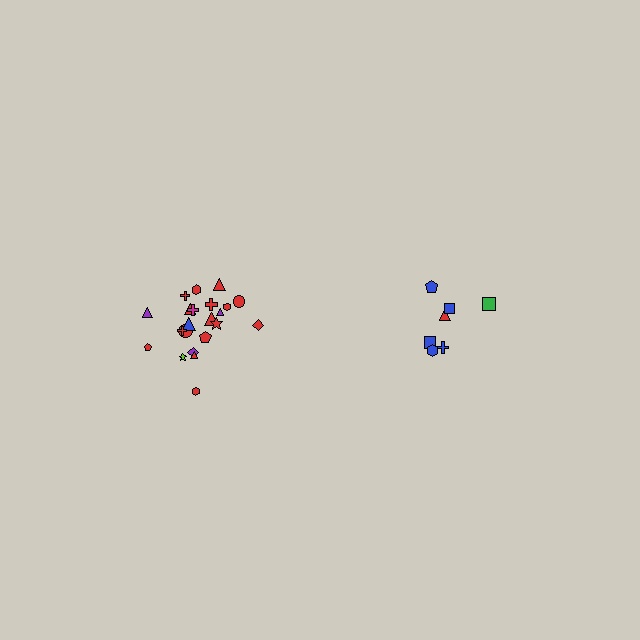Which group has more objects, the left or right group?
The left group.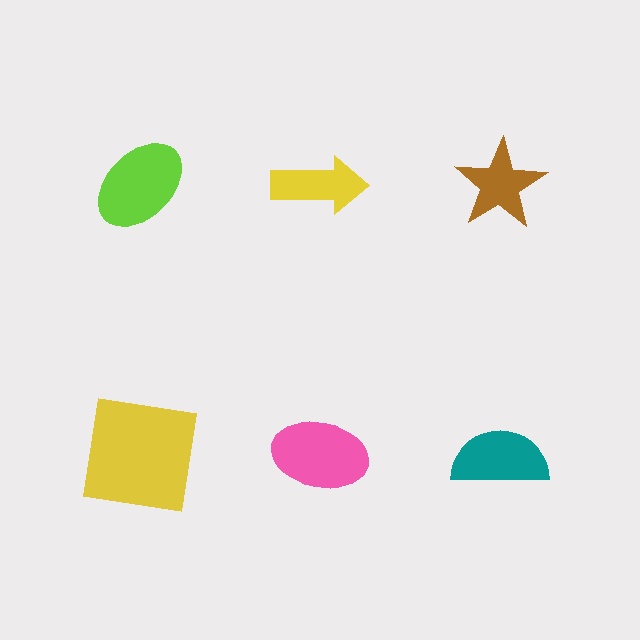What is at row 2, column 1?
A yellow square.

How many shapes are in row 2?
3 shapes.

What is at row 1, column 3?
A brown star.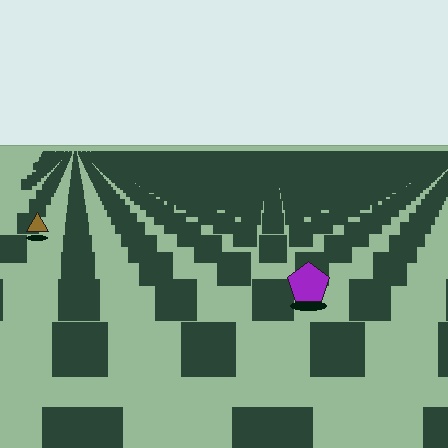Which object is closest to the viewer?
The purple pentagon is closest. The texture marks near it are larger and more spread out.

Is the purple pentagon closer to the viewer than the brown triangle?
Yes. The purple pentagon is closer — you can tell from the texture gradient: the ground texture is coarser near it.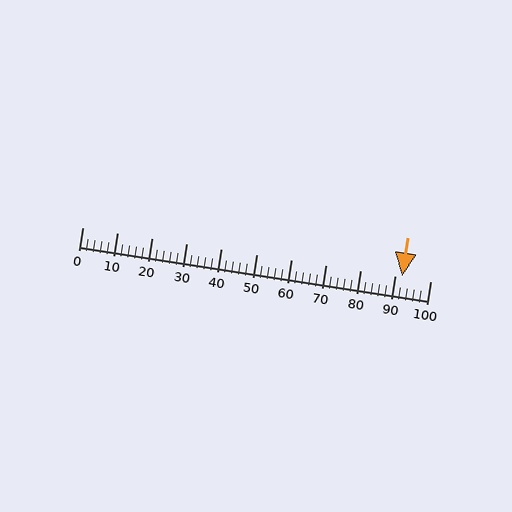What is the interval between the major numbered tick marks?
The major tick marks are spaced 10 units apart.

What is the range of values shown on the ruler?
The ruler shows values from 0 to 100.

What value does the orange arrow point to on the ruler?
The orange arrow points to approximately 92.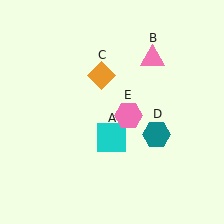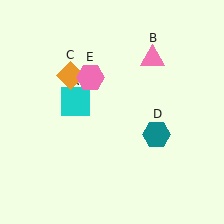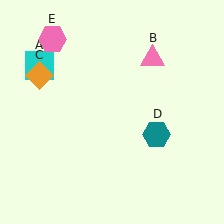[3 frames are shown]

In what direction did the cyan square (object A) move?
The cyan square (object A) moved up and to the left.